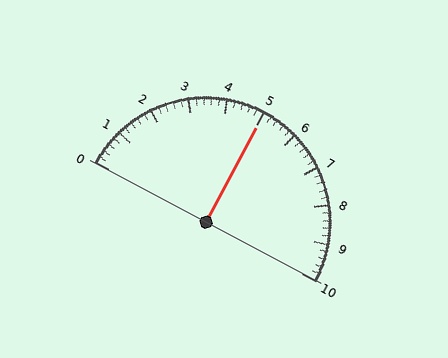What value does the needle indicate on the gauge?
The needle indicates approximately 5.0.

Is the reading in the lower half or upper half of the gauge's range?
The reading is in the upper half of the range (0 to 10).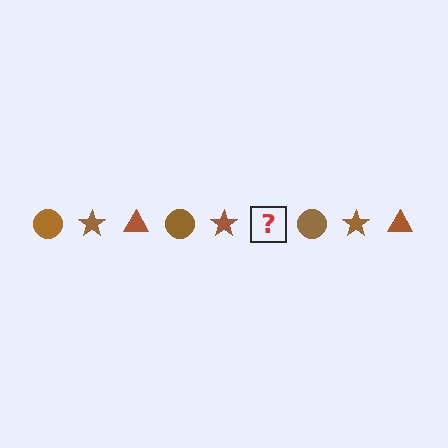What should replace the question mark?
The question mark should be replaced with a brown triangle.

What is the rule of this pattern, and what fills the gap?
The rule is that the pattern cycles through circle, star, triangle shapes in brown. The gap should be filled with a brown triangle.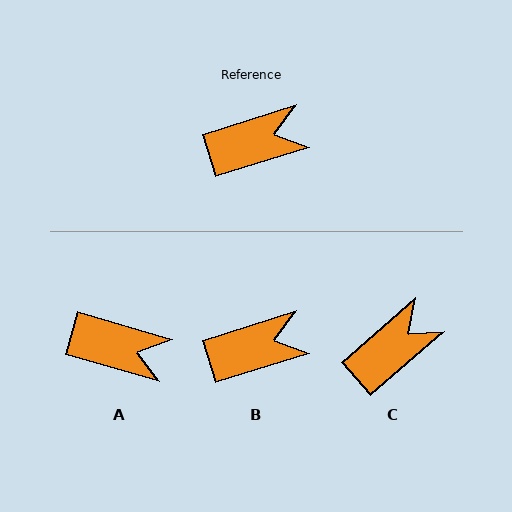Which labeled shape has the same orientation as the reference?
B.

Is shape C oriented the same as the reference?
No, it is off by about 24 degrees.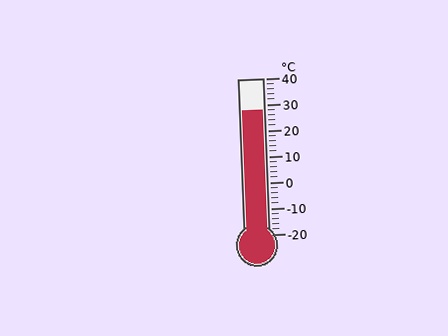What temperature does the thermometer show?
The thermometer shows approximately 28°C.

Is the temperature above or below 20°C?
The temperature is above 20°C.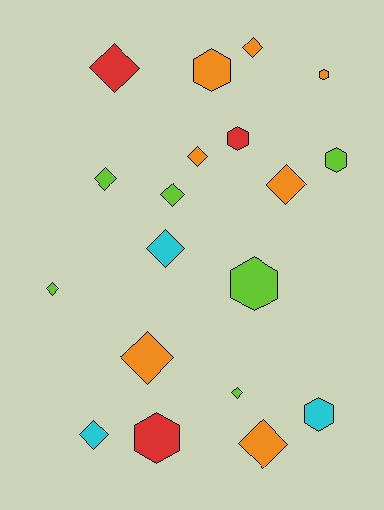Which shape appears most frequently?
Diamond, with 12 objects.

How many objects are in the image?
There are 19 objects.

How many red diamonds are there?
There is 1 red diamond.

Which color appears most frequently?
Orange, with 7 objects.